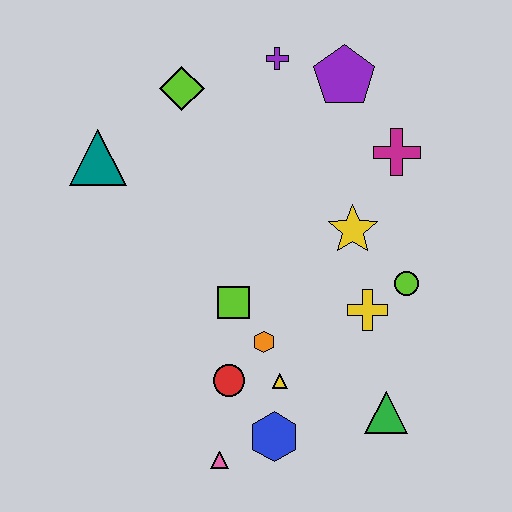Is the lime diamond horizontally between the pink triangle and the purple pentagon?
No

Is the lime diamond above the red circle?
Yes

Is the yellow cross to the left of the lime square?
No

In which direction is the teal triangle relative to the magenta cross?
The teal triangle is to the left of the magenta cross.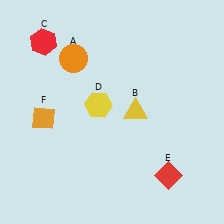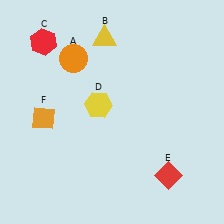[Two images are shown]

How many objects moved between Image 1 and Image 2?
1 object moved between the two images.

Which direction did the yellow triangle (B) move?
The yellow triangle (B) moved up.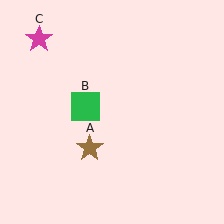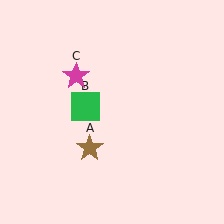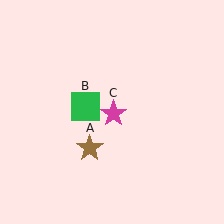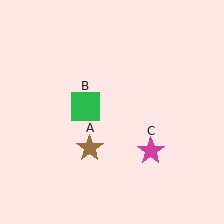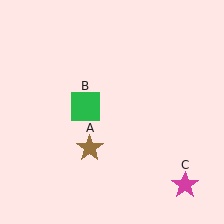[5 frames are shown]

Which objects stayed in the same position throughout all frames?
Brown star (object A) and green square (object B) remained stationary.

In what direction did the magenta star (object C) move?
The magenta star (object C) moved down and to the right.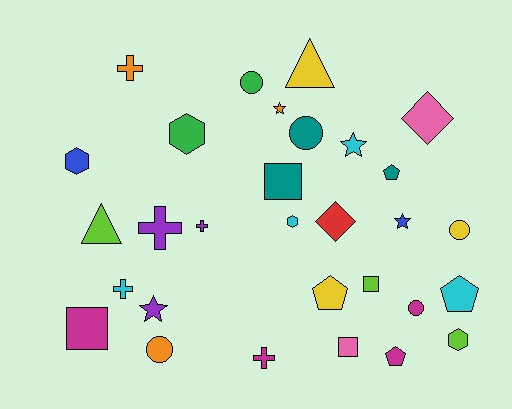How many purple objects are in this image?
There are 3 purple objects.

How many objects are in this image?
There are 30 objects.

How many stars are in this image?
There are 4 stars.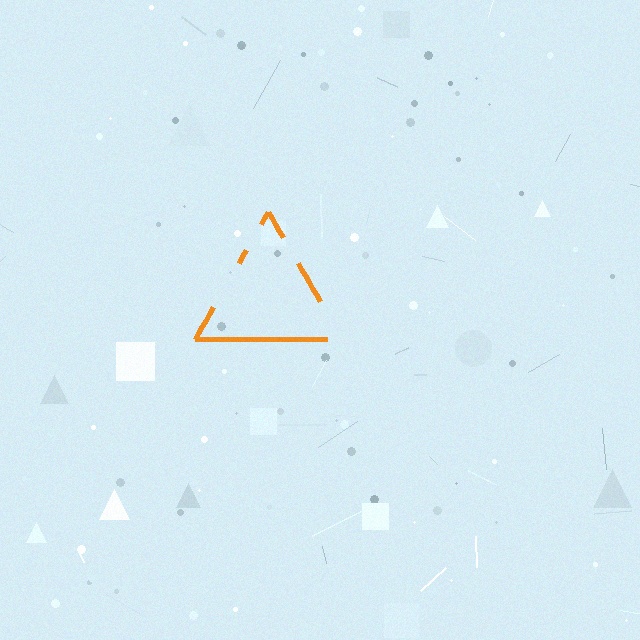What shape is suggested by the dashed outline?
The dashed outline suggests a triangle.